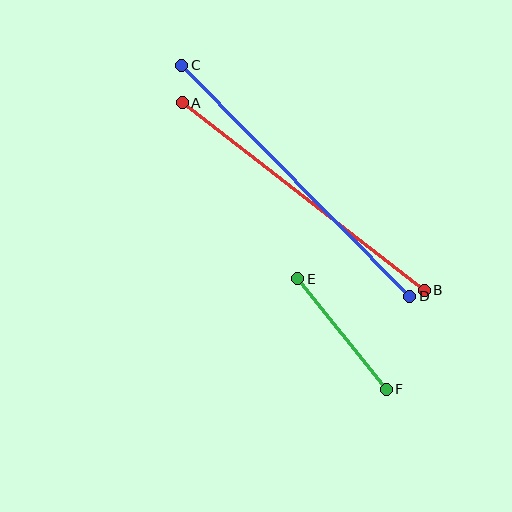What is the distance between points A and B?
The distance is approximately 306 pixels.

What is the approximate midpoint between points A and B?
The midpoint is at approximately (303, 196) pixels.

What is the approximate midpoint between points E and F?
The midpoint is at approximately (342, 334) pixels.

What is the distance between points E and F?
The distance is approximately 142 pixels.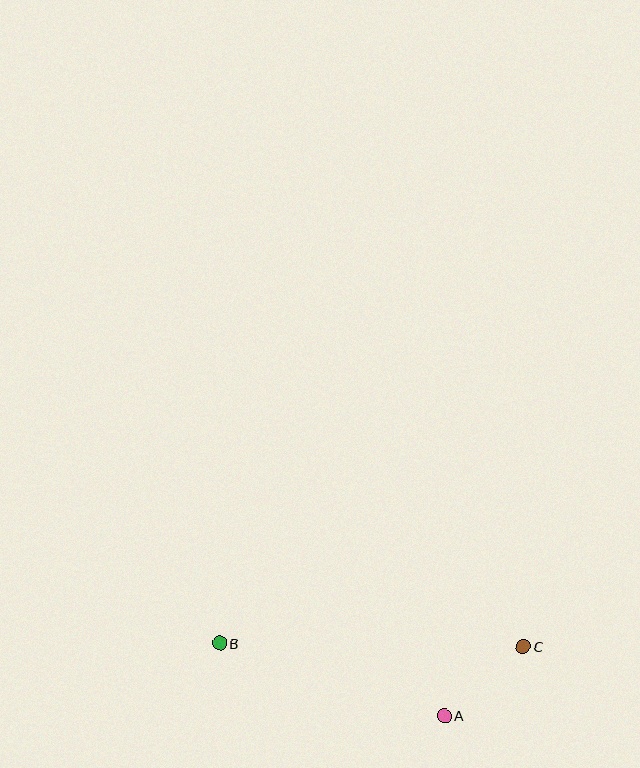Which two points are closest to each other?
Points A and C are closest to each other.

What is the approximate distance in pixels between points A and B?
The distance between A and B is approximately 236 pixels.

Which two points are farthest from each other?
Points B and C are farthest from each other.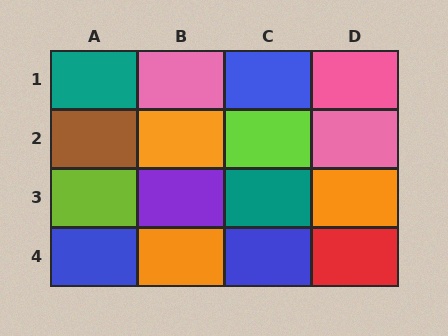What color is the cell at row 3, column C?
Teal.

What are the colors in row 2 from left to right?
Brown, orange, lime, pink.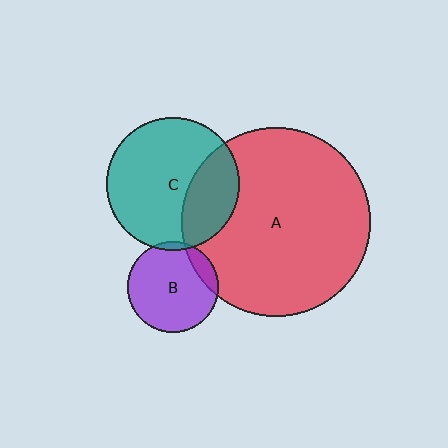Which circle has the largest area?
Circle A (red).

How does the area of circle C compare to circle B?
Approximately 2.2 times.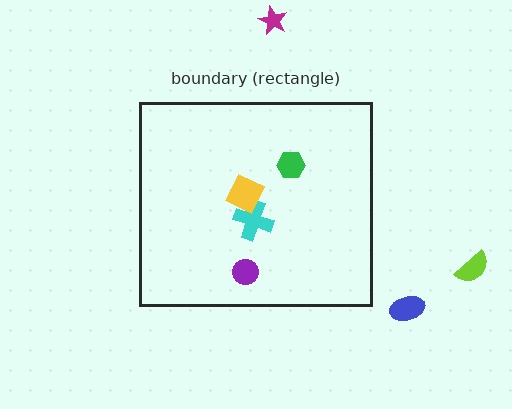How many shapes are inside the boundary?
4 inside, 3 outside.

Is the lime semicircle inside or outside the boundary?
Outside.